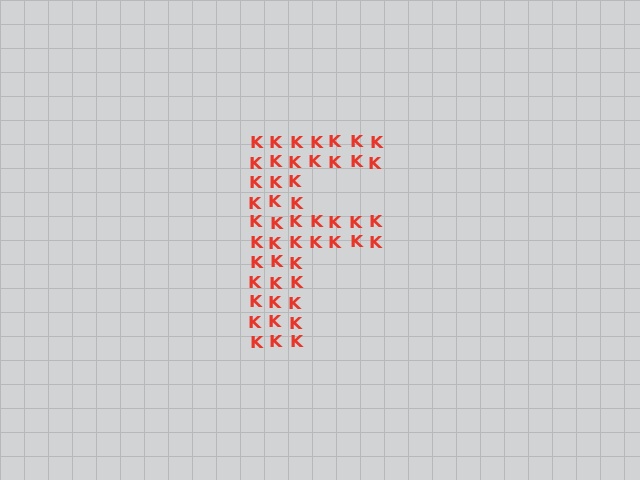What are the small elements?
The small elements are letter K's.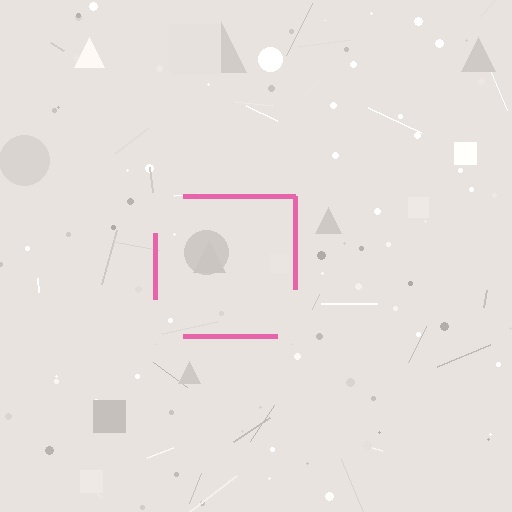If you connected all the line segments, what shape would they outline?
They would outline a square.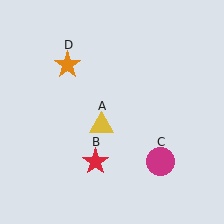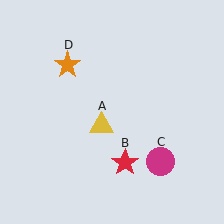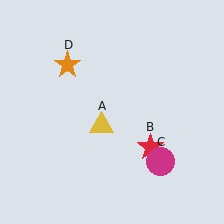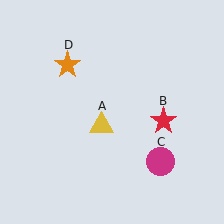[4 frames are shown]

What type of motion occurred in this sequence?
The red star (object B) rotated counterclockwise around the center of the scene.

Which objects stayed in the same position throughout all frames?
Yellow triangle (object A) and magenta circle (object C) and orange star (object D) remained stationary.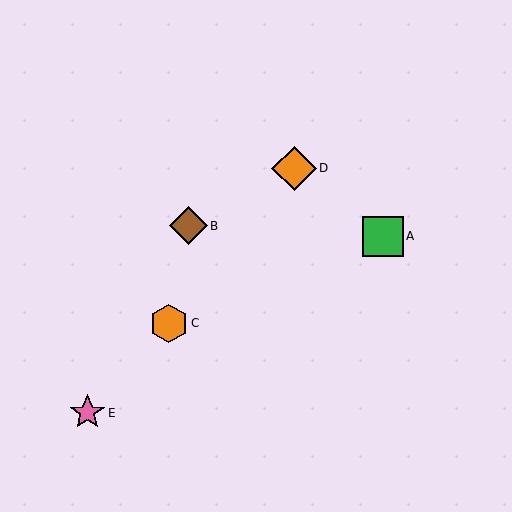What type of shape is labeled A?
Shape A is a green square.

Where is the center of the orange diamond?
The center of the orange diamond is at (294, 168).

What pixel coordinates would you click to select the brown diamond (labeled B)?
Click at (188, 226) to select the brown diamond B.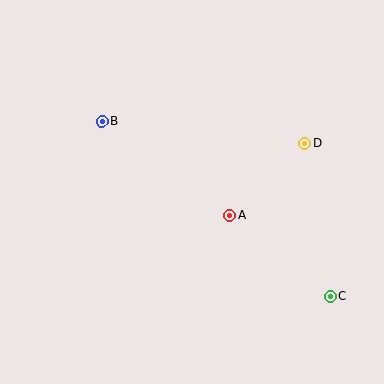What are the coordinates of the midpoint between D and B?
The midpoint between D and B is at (204, 132).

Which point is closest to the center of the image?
Point A at (229, 215) is closest to the center.